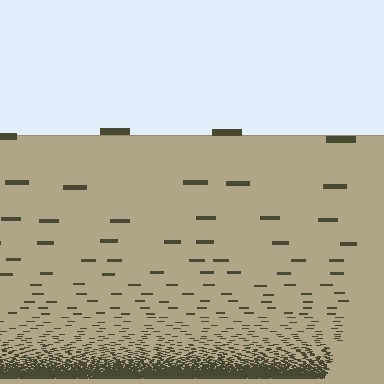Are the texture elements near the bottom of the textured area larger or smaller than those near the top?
Smaller. The gradient is inverted — elements near the bottom are smaller and denser.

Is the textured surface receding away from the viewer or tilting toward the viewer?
The surface appears to tilt toward the viewer. Texture elements get larger and sparser toward the top.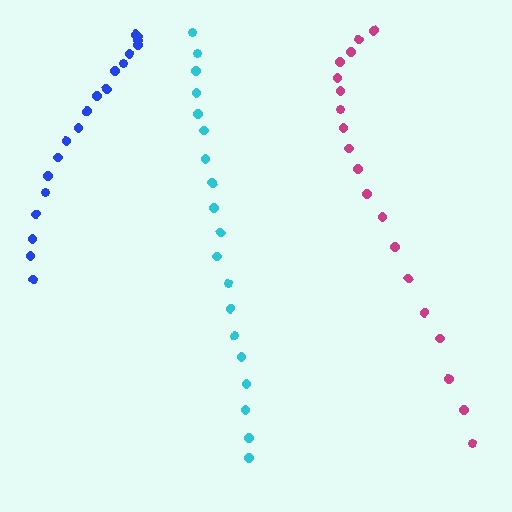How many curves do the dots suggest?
There are 3 distinct paths.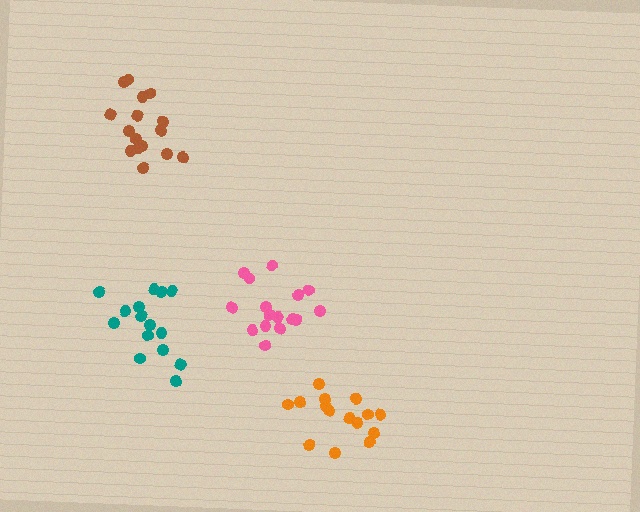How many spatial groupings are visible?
There are 4 spatial groupings.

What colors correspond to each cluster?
The clusters are colored: teal, pink, orange, brown.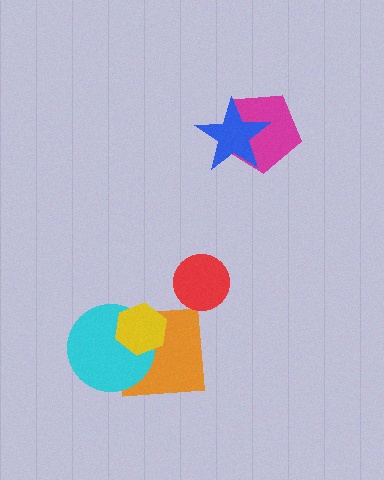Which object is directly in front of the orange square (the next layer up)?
The cyan circle is directly in front of the orange square.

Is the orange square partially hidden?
Yes, it is partially covered by another shape.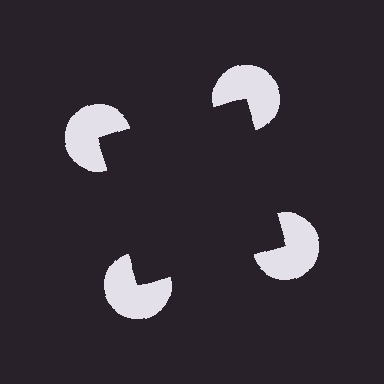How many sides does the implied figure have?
4 sides.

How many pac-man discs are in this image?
There are 4 — one at each vertex of the illusory square.